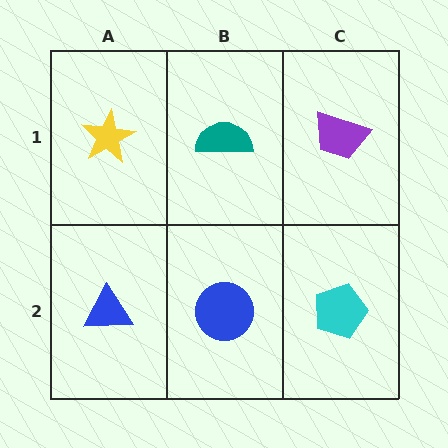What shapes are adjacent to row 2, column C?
A purple trapezoid (row 1, column C), a blue circle (row 2, column B).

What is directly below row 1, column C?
A cyan pentagon.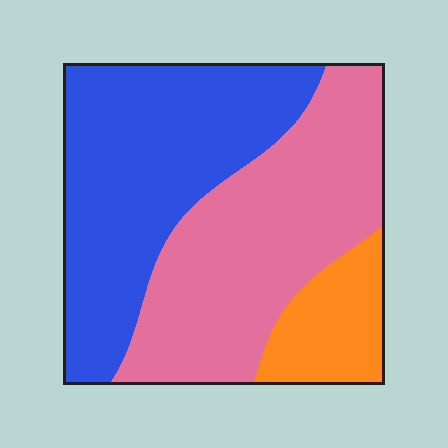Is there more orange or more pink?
Pink.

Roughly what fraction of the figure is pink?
Pink covers around 45% of the figure.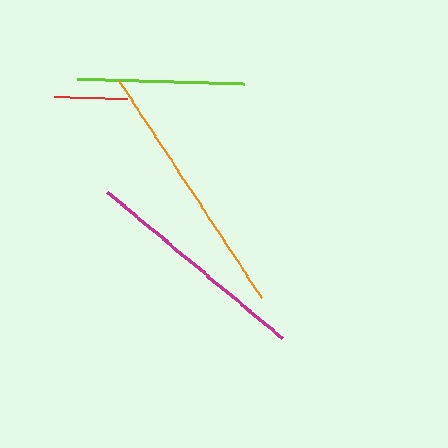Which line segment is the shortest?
The red line is the shortest at approximately 73 pixels.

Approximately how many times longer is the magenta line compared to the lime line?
The magenta line is approximately 1.4 times the length of the lime line.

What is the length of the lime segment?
The lime segment is approximately 166 pixels long.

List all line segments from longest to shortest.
From longest to shortest: orange, magenta, lime, red.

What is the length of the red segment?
The red segment is approximately 73 pixels long.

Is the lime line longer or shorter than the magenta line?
The magenta line is longer than the lime line.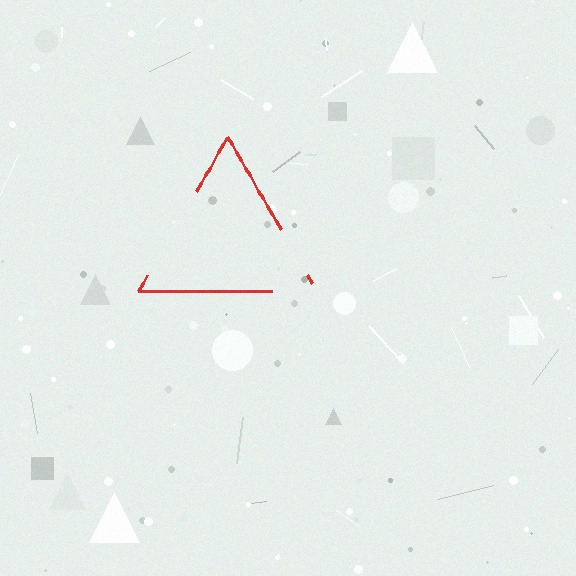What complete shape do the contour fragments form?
The contour fragments form a triangle.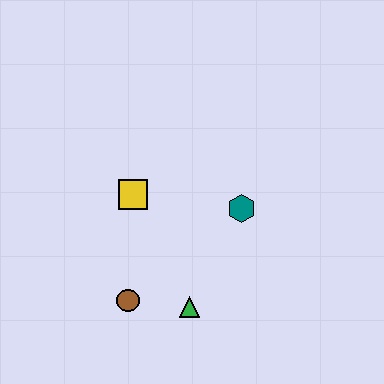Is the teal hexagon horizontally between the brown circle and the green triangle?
No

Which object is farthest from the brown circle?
The teal hexagon is farthest from the brown circle.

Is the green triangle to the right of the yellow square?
Yes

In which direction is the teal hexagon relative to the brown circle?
The teal hexagon is to the right of the brown circle.